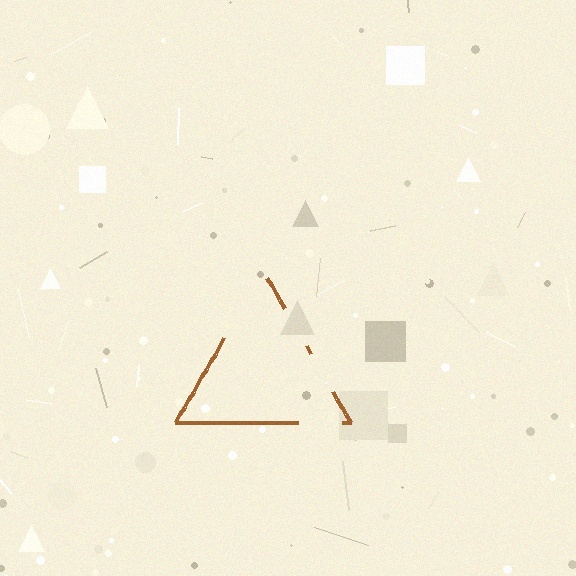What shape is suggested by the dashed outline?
The dashed outline suggests a triangle.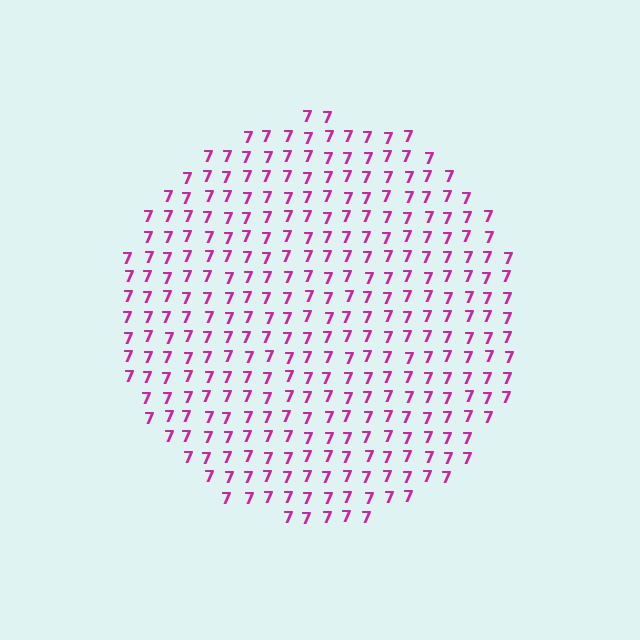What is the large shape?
The large shape is a circle.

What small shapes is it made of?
It is made of small digit 7's.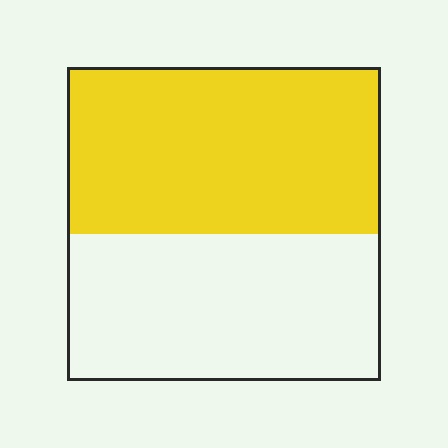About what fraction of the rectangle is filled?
About one half (1/2).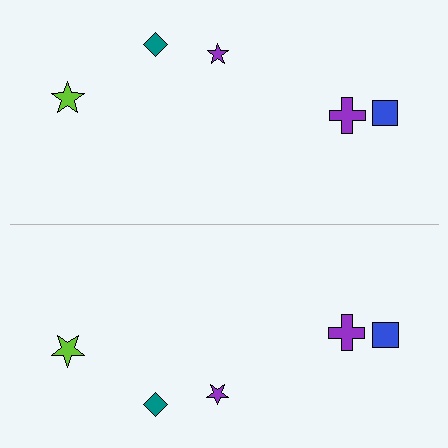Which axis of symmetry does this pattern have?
The pattern has a horizontal axis of symmetry running through the center of the image.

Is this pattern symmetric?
Yes, this pattern has bilateral (reflection) symmetry.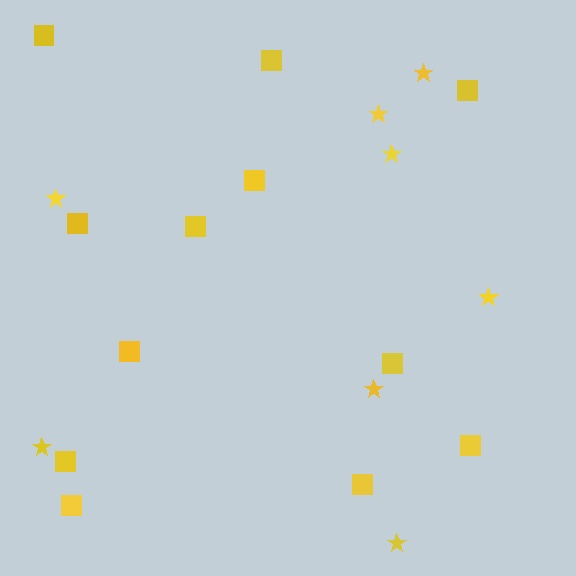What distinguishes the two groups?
There are 2 groups: one group of squares (12) and one group of stars (8).